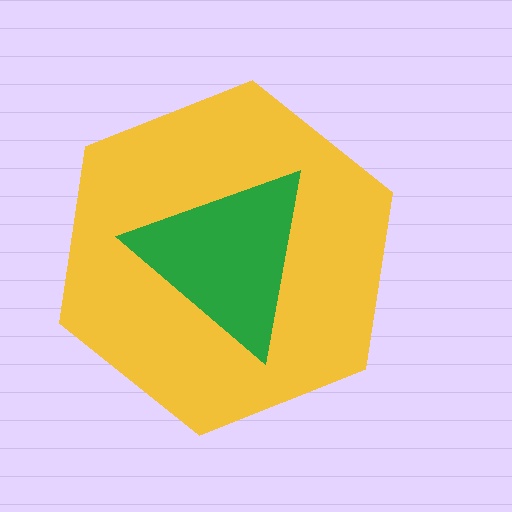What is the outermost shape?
The yellow hexagon.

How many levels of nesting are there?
2.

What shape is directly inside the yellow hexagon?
The green triangle.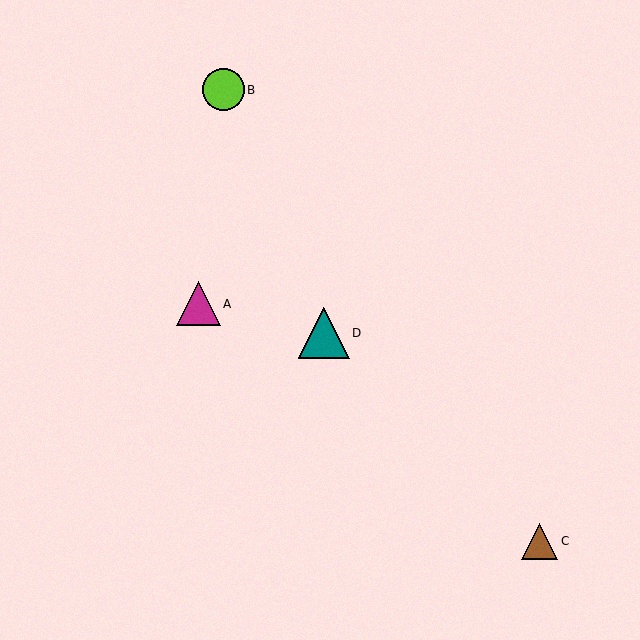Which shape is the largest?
The teal triangle (labeled D) is the largest.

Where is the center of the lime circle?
The center of the lime circle is at (223, 90).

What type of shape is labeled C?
Shape C is a brown triangle.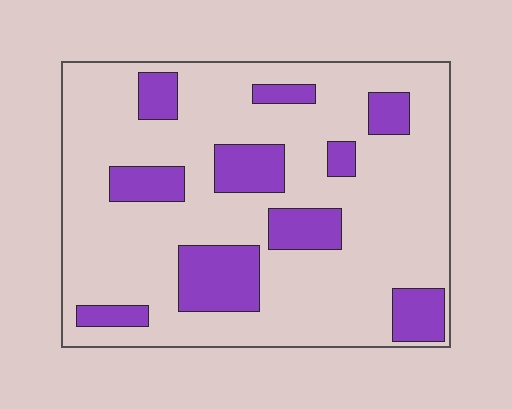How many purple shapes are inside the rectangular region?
10.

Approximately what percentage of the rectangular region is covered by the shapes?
Approximately 25%.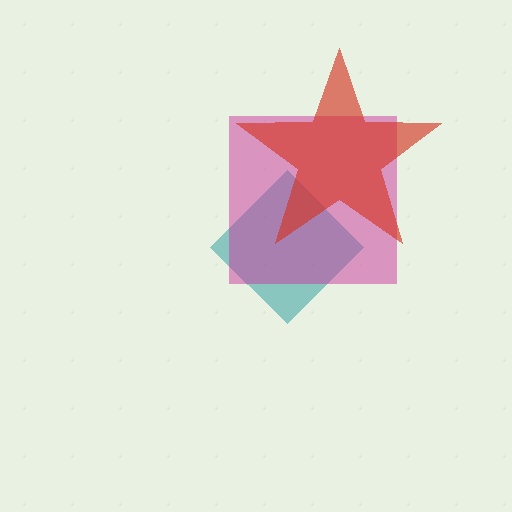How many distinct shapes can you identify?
There are 3 distinct shapes: a teal diamond, a magenta square, a red star.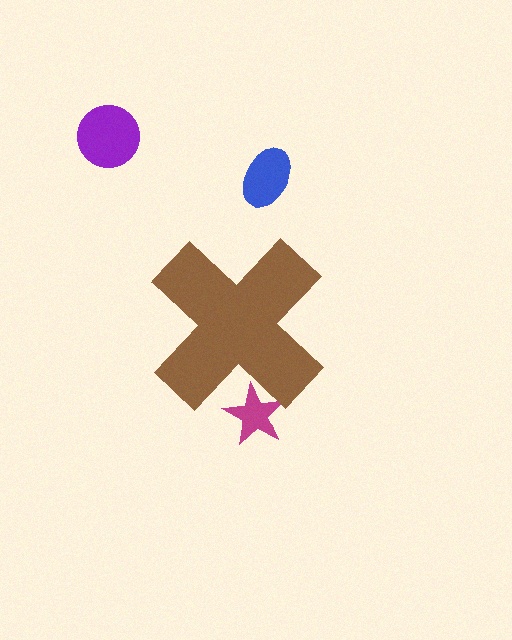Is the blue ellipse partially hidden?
No, the blue ellipse is fully visible.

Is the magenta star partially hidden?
Yes, the magenta star is partially hidden behind the brown cross.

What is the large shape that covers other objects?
A brown cross.